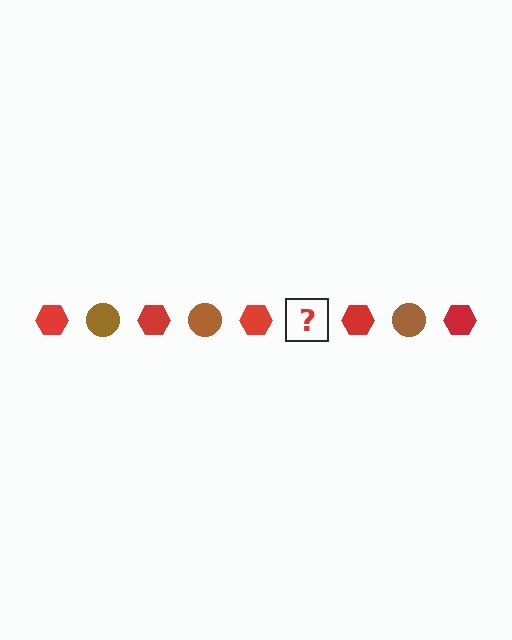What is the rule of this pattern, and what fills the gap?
The rule is that the pattern alternates between red hexagon and brown circle. The gap should be filled with a brown circle.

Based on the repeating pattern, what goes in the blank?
The blank should be a brown circle.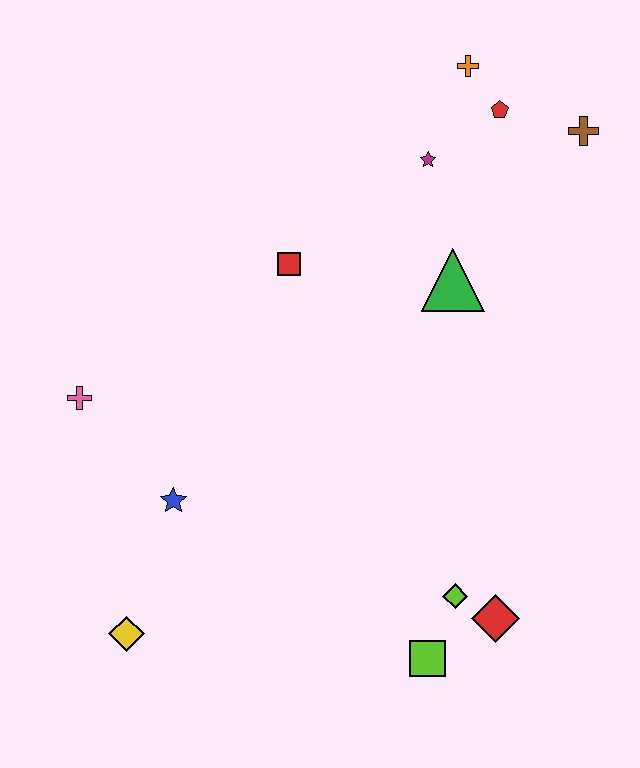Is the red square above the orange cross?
No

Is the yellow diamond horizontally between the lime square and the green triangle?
No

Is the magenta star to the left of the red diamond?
Yes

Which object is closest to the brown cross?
The red pentagon is closest to the brown cross.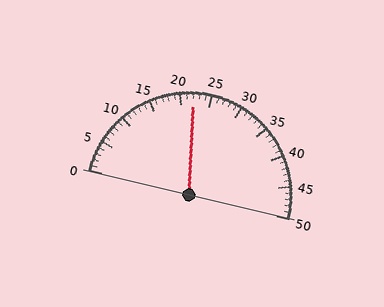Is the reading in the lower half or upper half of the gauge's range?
The reading is in the lower half of the range (0 to 50).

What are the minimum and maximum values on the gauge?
The gauge ranges from 0 to 50.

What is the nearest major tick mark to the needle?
The nearest major tick mark is 20.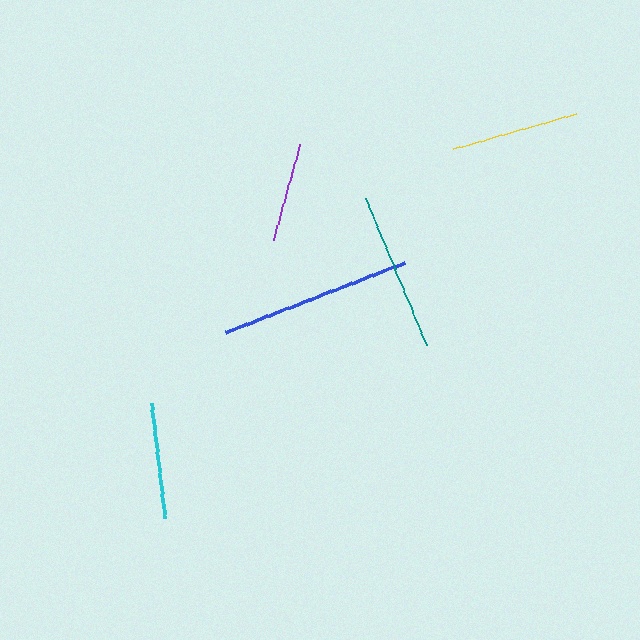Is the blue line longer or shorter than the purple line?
The blue line is longer than the purple line.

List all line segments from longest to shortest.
From longest to shortest: blue, teal, yellow, cyan, purple.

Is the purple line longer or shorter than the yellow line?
The yellow line is longer than the purple line.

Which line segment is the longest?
The blue line is the longest at approximately 192 pixels.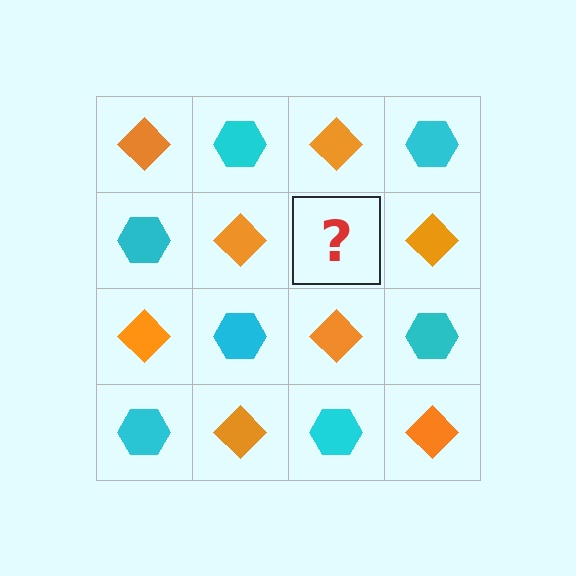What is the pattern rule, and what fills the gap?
The rule is that it alternates orange diamond and cyan hexagon in a checkerboard pattern. The gap should be filled with a cyan hexagon.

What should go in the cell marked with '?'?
The missing cell should contain a cyan hexagon.